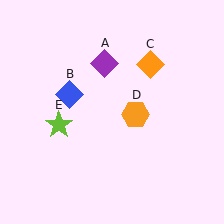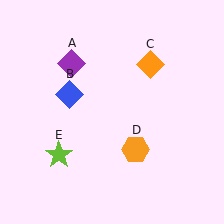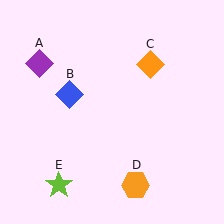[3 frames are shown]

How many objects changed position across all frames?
3 objects changed position: purple diamond (object A), orange hexagon (object D), lime star (object E).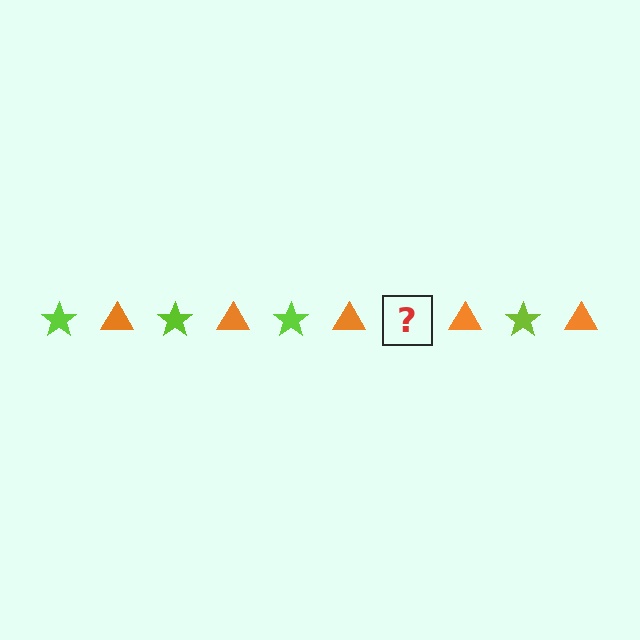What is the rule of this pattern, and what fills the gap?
The rule is that the pattern alternates between lime star and orange triangle. The gap should be filled with a lime star.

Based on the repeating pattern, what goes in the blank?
The blank should be a lime star.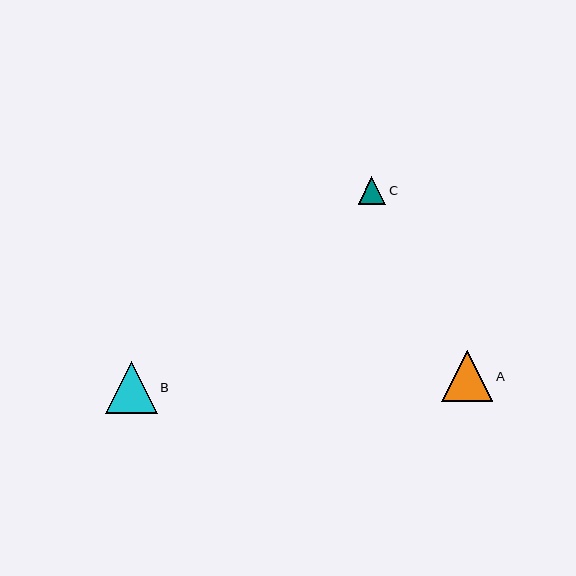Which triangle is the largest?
Triangle B is the largest with a size of approximately 51 pixels.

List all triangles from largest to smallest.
From largest to smallest: B, A, C.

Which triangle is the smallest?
Triangle C is the smallest with a size of approximately 28 pixels.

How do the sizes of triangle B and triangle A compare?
Triangle B and triangle A are approximately the same size.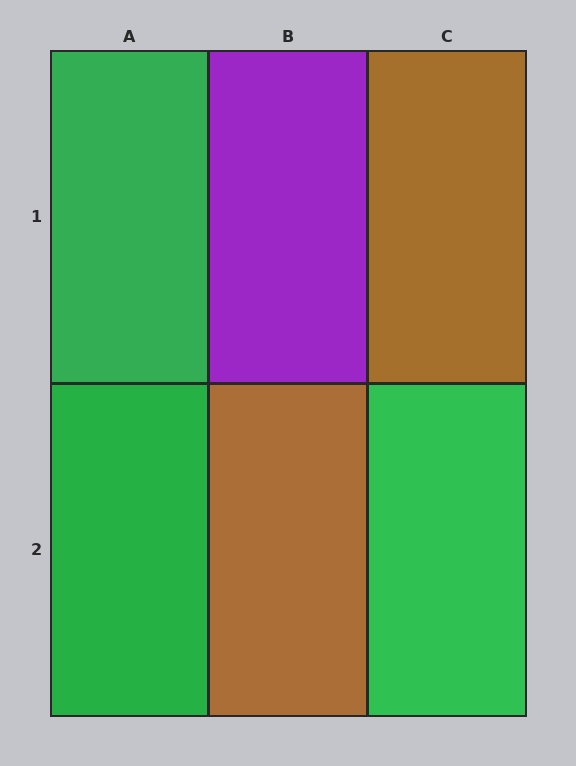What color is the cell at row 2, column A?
Green.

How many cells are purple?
1 cell is purple.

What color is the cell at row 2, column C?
Green.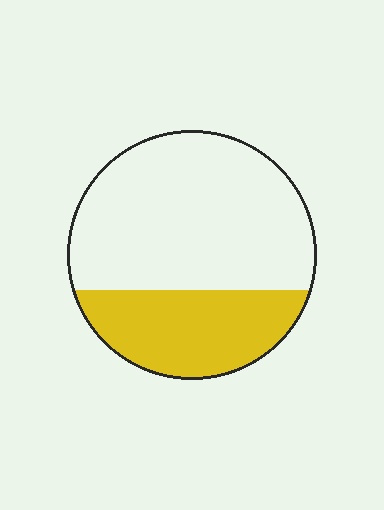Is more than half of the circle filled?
No.